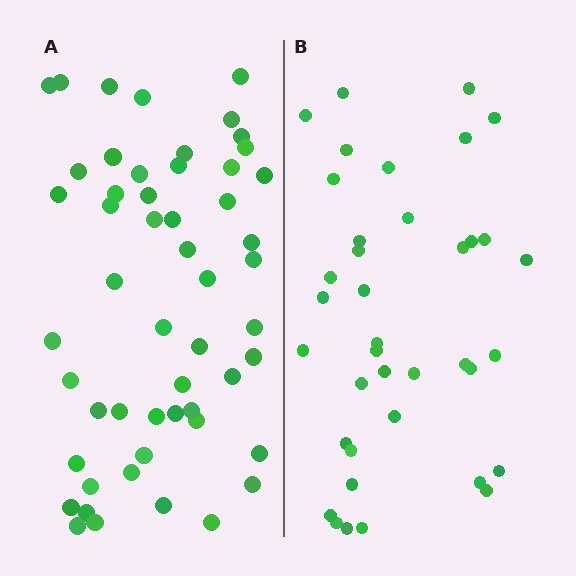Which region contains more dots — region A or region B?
Region A (the left region) has more dots.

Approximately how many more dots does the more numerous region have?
Region A has approximately 15 more dots than region B.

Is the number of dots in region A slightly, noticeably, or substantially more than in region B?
Region A has noticeably more, but not dramatically so. The ratio is roughly 1.4 to 1.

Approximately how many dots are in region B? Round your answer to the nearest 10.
About 40 dots. (The exact count is 38, which rounds to 40.)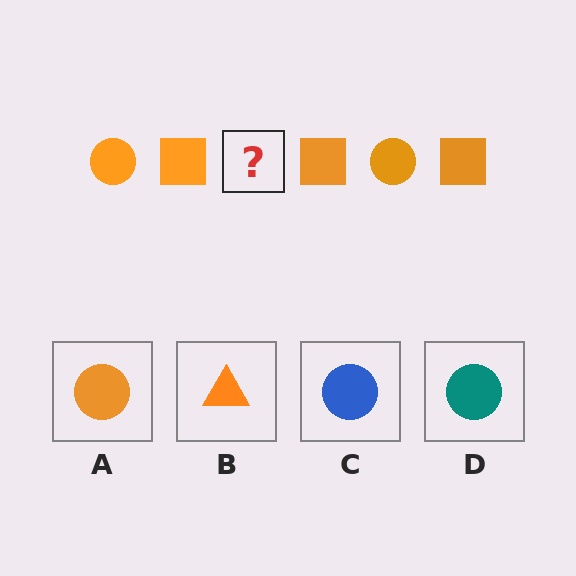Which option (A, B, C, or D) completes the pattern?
A.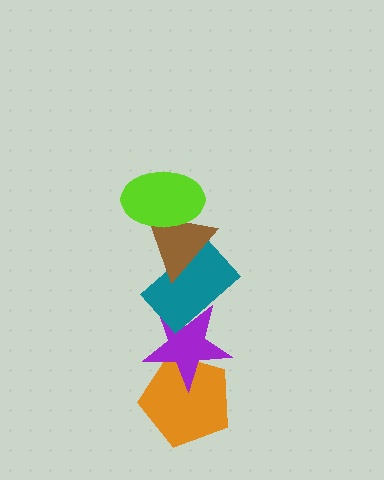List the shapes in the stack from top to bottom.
From top to bottom: the lime ellipse, the brown triangle, the teal rectangle, the purple star, the orange pentagon.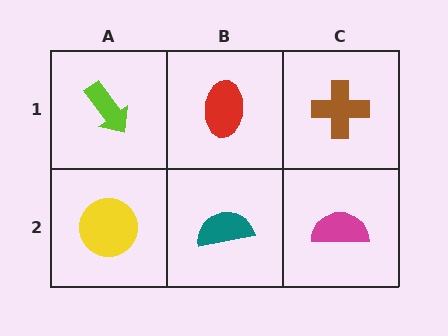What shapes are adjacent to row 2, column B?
A red ellipse (row 1, column B), a yellow circle (row 2, column A), a magenta semicircle (row 2, column C).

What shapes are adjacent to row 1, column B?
A teal semicircle (row 2, column B), a lime arrow (row 1, column A), a brown cross (row 1, column C).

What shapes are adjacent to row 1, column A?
A yellow circle (row 2, column A), a red ellipse (row 1, column B).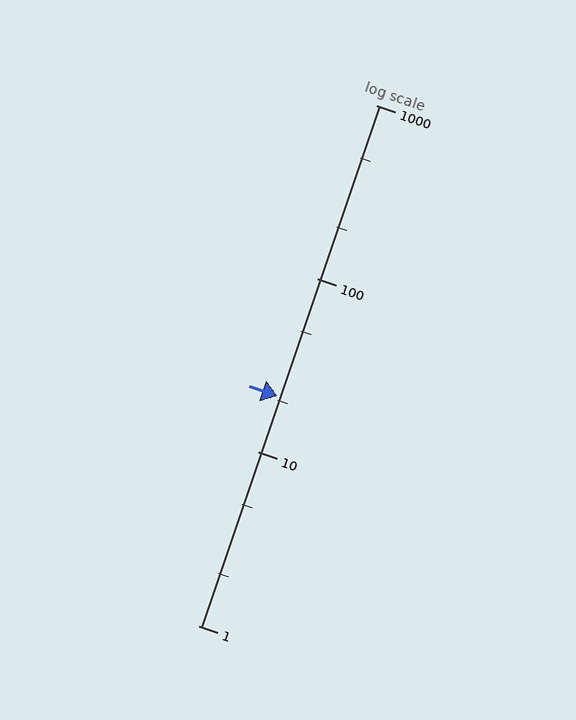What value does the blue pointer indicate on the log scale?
The pointer indicates approximately 21.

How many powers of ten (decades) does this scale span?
The scale spans 3 decades, from 1 to 1000.